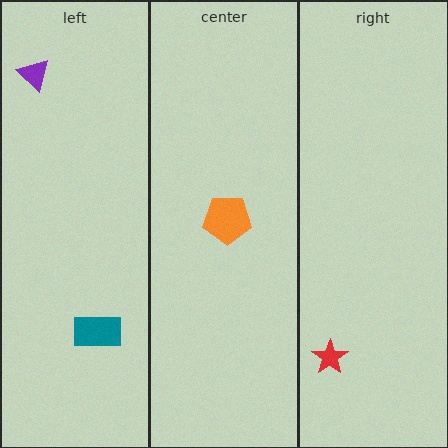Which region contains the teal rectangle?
The left region.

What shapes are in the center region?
The orange pentagon.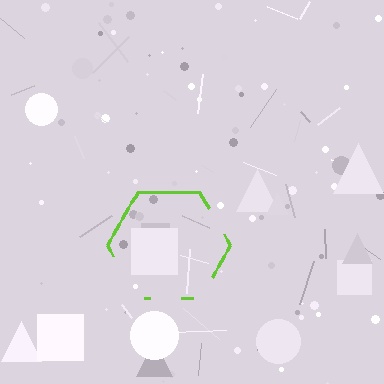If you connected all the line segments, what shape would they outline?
They would outline a hexagon.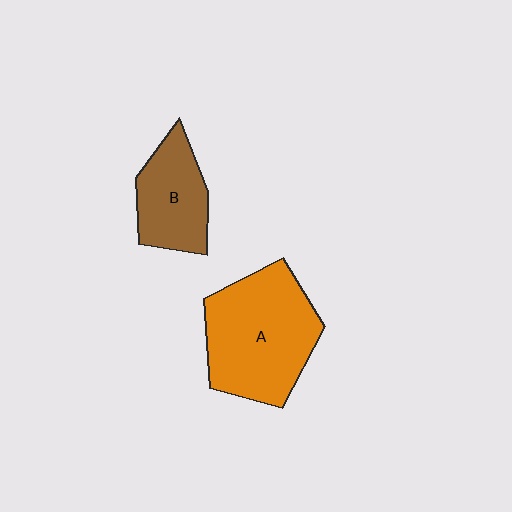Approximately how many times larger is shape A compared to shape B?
Approximately 1.7 times.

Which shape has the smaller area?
Shape B (brown).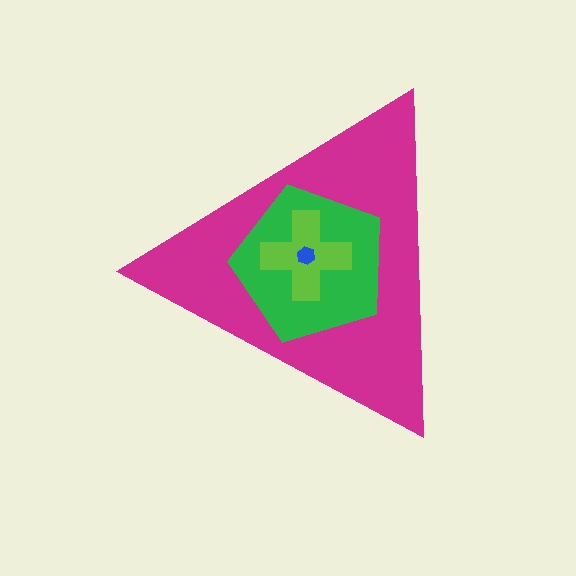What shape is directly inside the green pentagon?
The lime cross.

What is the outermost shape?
The magenta triangle.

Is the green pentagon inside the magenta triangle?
Yes.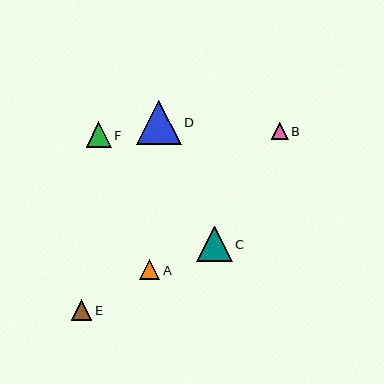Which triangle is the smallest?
Triangle B is the smallest with a size of approximately 17 pixels.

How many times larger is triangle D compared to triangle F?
Triangle D is approximately 1.8 times the size of triangle F.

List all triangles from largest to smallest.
From largest to smallest: D, C, F, E, A, B.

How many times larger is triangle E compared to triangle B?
Triangle E is approximately 1.2 times the size of triangle B.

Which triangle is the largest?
Triangle D is the largest with a size of approximately 44 pixels.